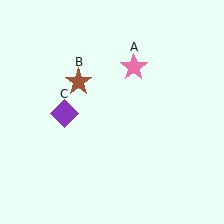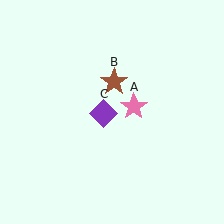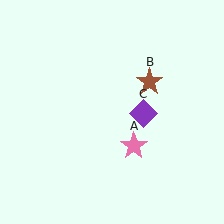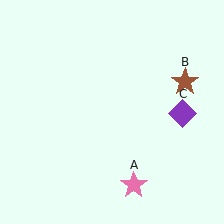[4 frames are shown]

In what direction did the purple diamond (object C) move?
The purple diamond (object C) moved right.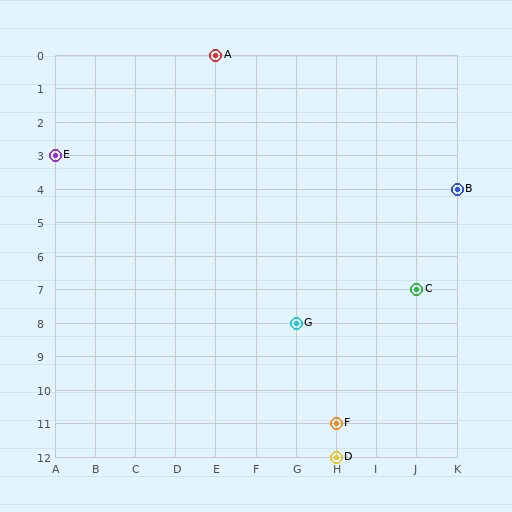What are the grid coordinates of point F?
Point F is at grid coordinates (H, 11).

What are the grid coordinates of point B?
Point B is at grid coordinates (K, 4).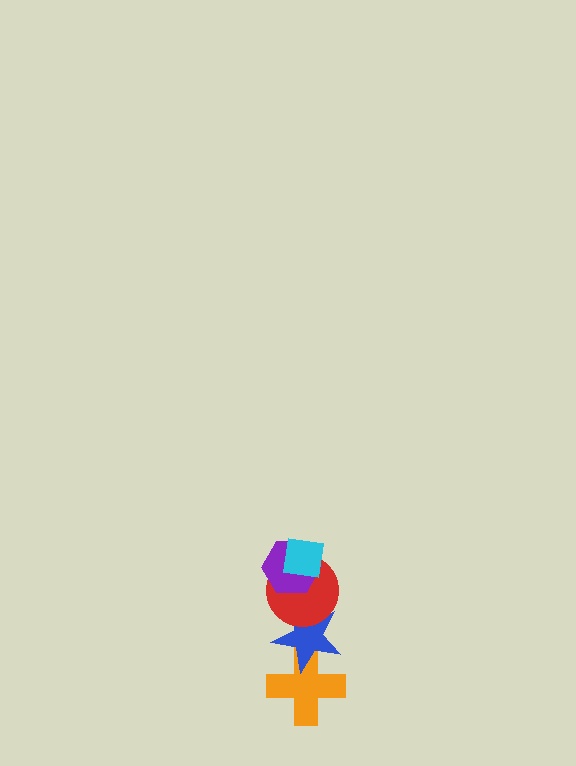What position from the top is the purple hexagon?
The purple hexagon is 2nd from the top.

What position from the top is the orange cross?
The orange cross is 5th from the top.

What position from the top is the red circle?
The red circle is 3rd from the top.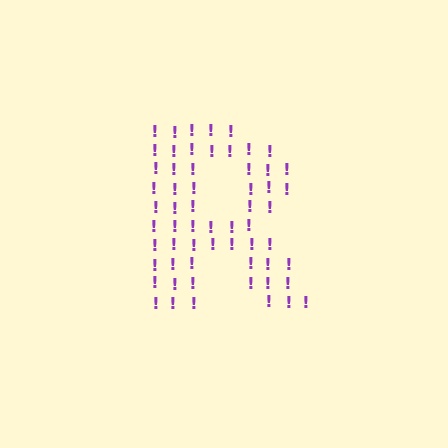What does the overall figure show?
The overall figure shows the letter R.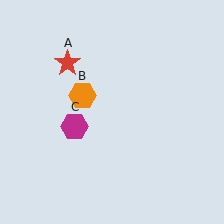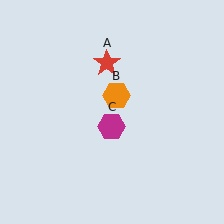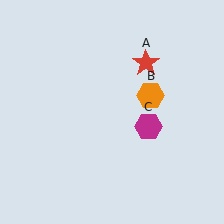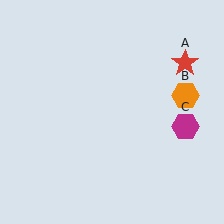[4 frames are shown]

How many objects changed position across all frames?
3 objects changed position: red star (object A), orange hexagon (object B), magenta hexagon (object C).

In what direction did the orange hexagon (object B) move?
The orange hexagon (object B) moved right.